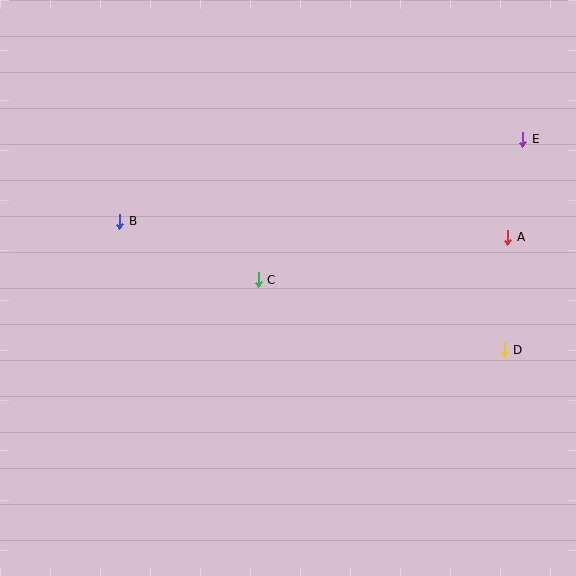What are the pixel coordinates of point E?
Point E is at (523, 139).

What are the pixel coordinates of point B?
Point B is at (120, 221).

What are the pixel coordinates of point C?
Point C is at (258, 280).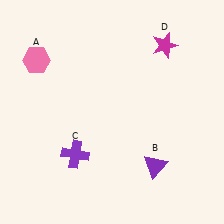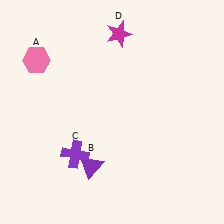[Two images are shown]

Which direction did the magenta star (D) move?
The magenta star (D) moved left.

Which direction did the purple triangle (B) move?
The purple triangle (B) moved left.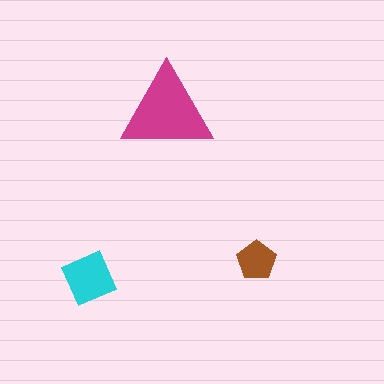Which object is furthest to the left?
The cyan diamond is leftmost.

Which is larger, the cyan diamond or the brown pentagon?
The cyan diamond.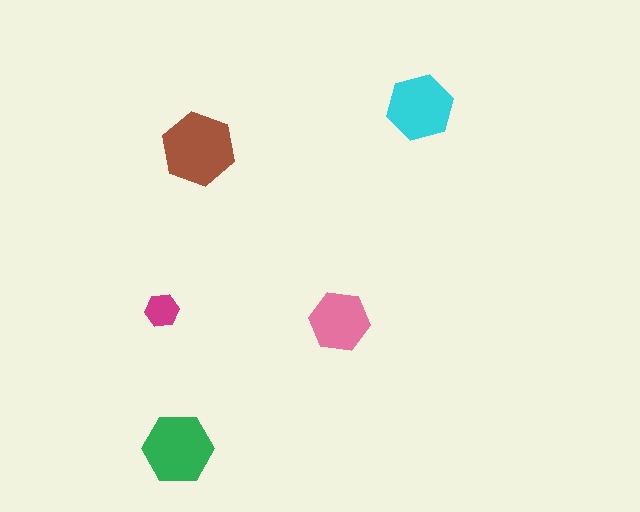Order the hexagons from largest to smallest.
the brown one, the green one, the cyan one, the pink one, the magenta one.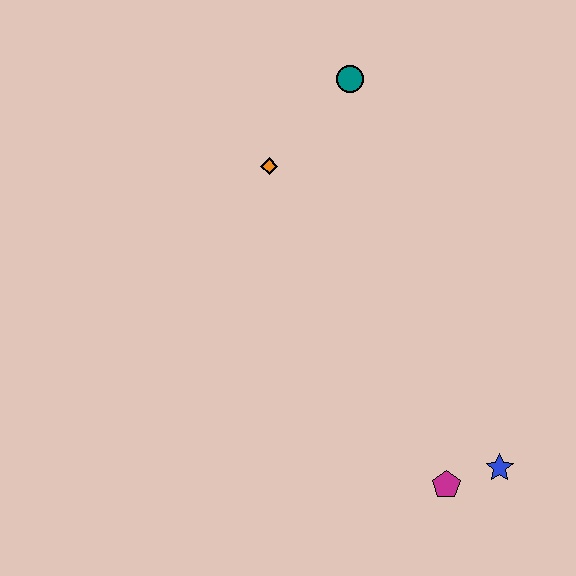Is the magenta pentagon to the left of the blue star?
Yes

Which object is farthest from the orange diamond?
The blue star is farthest from the orange diamond.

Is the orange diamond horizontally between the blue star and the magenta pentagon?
No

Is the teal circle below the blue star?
No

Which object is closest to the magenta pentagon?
The blue star is closest to the magenta pentagon.